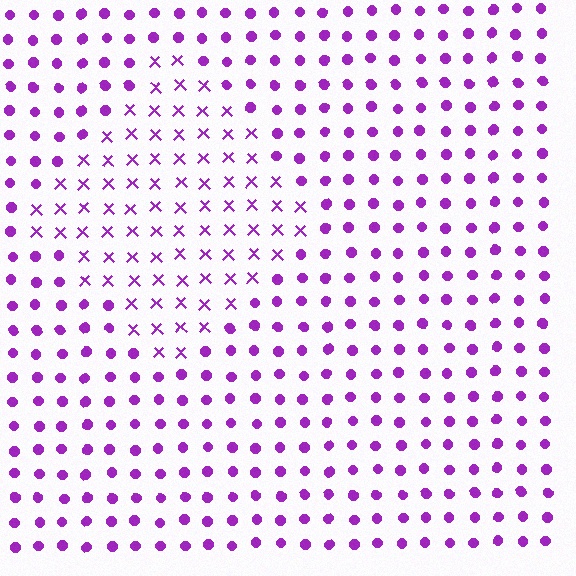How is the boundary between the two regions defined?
The boundary is defined by a change in element shape: X marks inside vs. circles outside. All elements share the same color and spacing.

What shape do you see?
I see a diamond.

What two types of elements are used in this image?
The image uses X marks inside the diamond region and circles outside it.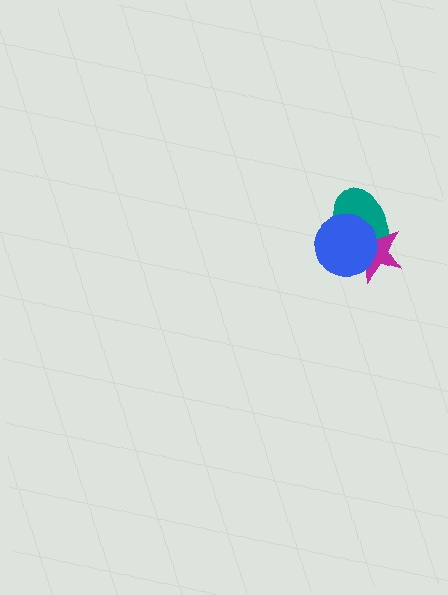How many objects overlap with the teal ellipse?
2 objects overlap with the teal ellipse.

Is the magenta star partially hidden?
Yes, it is partially covered by another shape.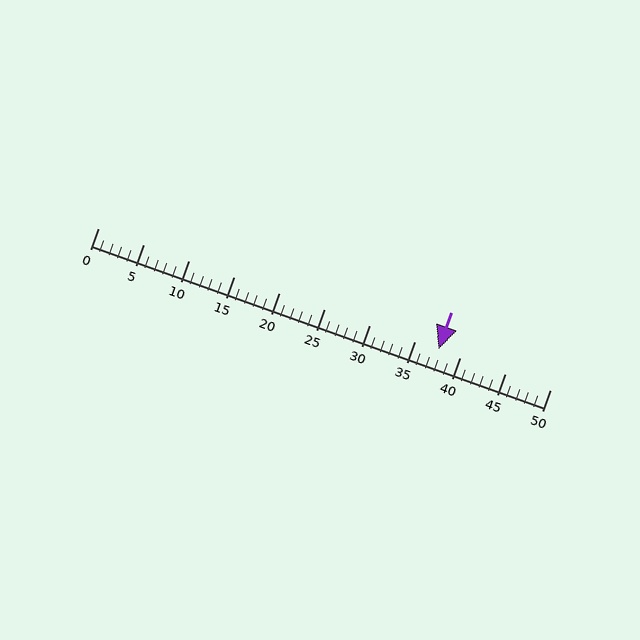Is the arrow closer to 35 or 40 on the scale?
The arrow is closer to 40.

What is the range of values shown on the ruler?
The ruler shows values from 0 to 50.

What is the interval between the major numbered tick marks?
The major tick marks are spaced 5 units apart.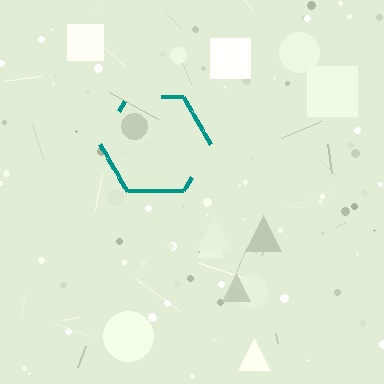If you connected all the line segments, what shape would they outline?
They would outline a hexagon.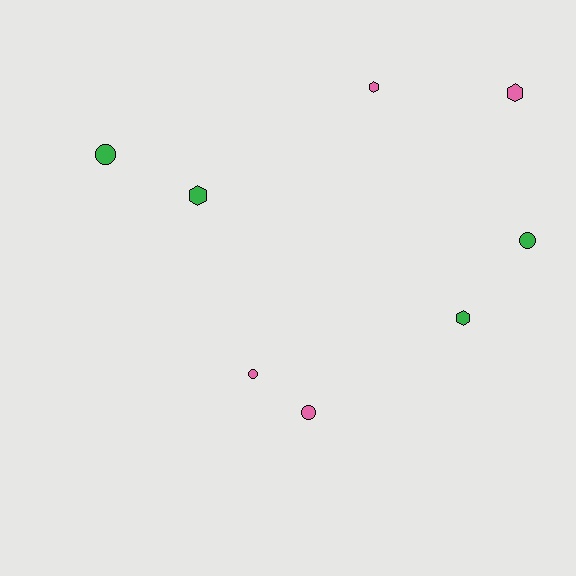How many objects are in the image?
There are 8 objects.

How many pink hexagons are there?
There are 2 pink hexagons.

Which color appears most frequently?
Green, with 4 objects.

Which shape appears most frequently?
Hexagon, with 4 objects.